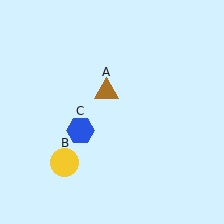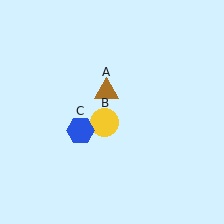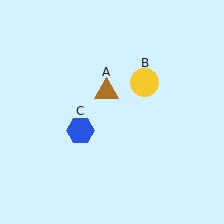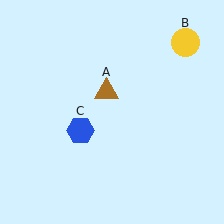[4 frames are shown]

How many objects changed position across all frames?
1 object changed position: yellow circle (object B).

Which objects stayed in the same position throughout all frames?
Brown triangle (object A) and blue hexagon (object C) remained stationary.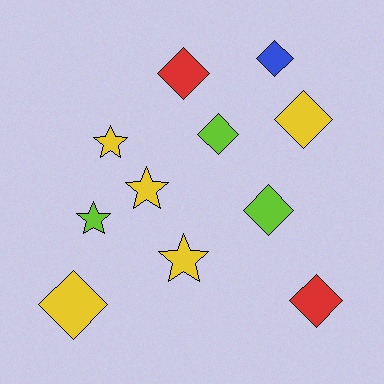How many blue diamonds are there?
There is 1 blue diamond.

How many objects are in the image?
There are 11 objects.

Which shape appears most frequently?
Diamond, with 7 objects.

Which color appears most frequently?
Yellow, with 5 objects.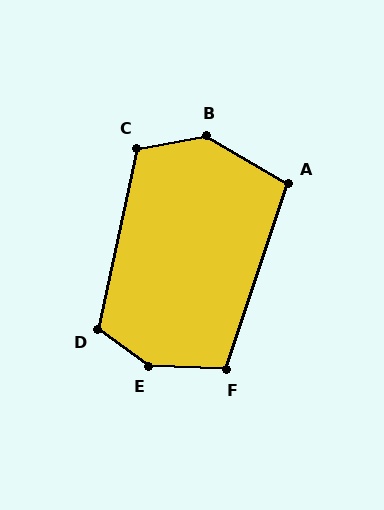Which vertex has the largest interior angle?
E, at approximately 146 degrees.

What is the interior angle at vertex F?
Approximately 106 degrees (obtuse).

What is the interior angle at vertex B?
Approximately 140 degrees (obtuse).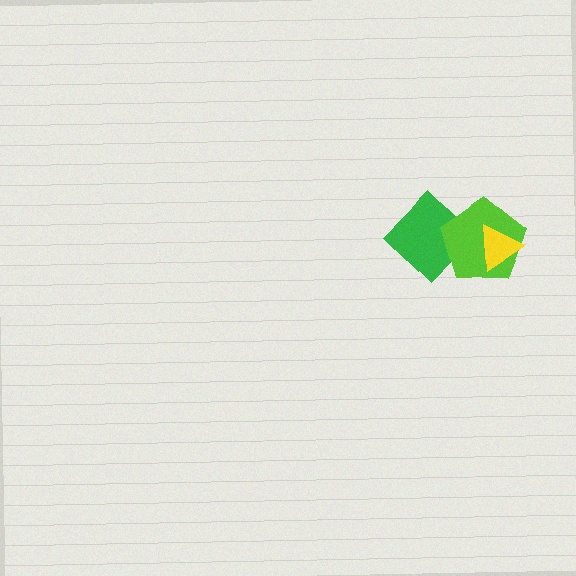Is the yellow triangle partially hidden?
No, no other shape covers it.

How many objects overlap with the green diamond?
1 object overlaps with the green diamond.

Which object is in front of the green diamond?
The lime pentagon is in front of the green diamond.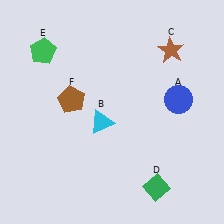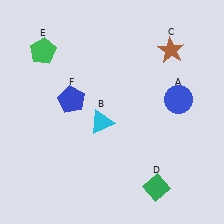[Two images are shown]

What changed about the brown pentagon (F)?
In Image 1, F is brown. In Image 2, it changed to blue.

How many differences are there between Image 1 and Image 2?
There is 1 difference between the two images.